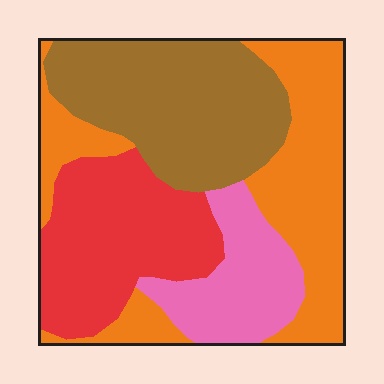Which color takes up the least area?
Pink, at roughly 15%.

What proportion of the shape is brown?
Brown takes up about one quarter (1/4) of the shape.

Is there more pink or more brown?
Brown.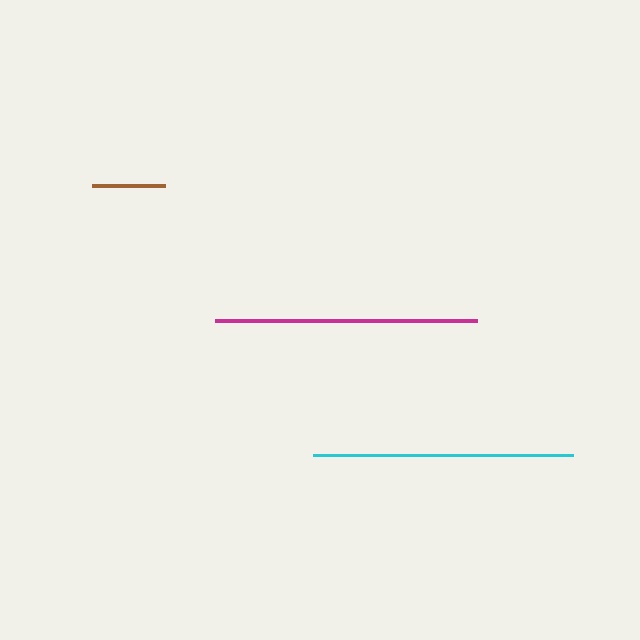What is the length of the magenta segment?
The magenta segment is approximately 263 pixels long.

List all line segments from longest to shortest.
From longest to shortest: magenta, cyan, brown.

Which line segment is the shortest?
The brown line is the shortest at approximately 73 pixels.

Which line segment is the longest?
The magenta line is the longest at approximately 263 pixels.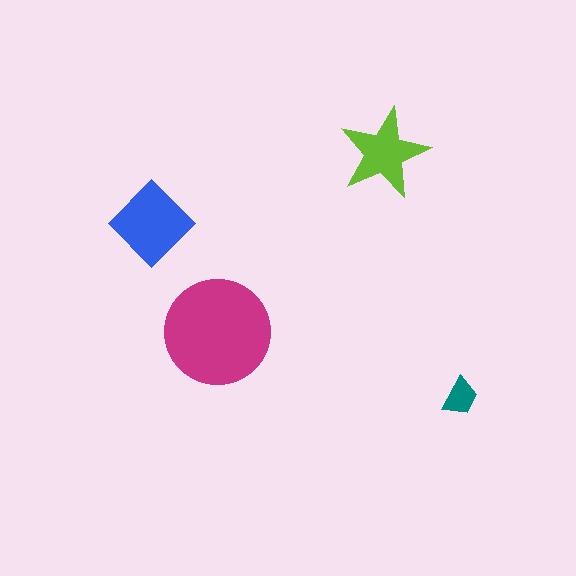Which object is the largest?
The magenta circle.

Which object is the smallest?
The teal trapezoid.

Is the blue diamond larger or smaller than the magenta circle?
Smaller.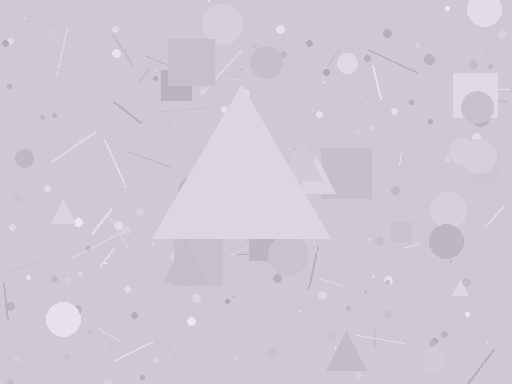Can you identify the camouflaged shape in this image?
The camouflaged shape is a triangle.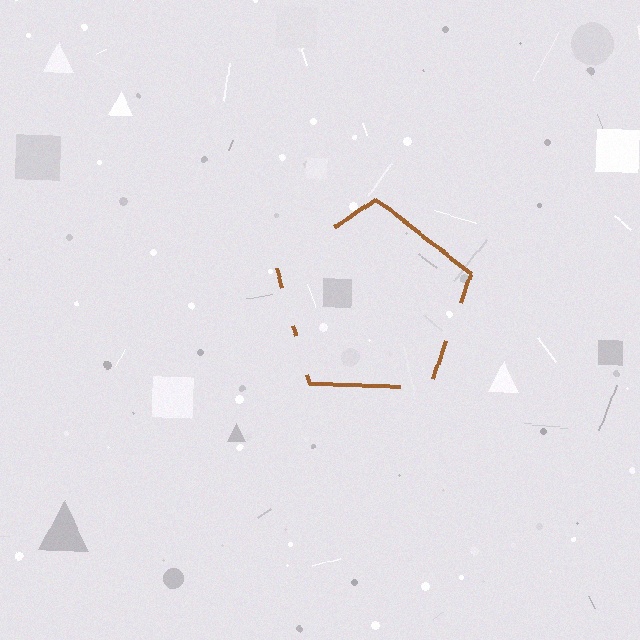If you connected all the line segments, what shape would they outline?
They would outline a pentagon.